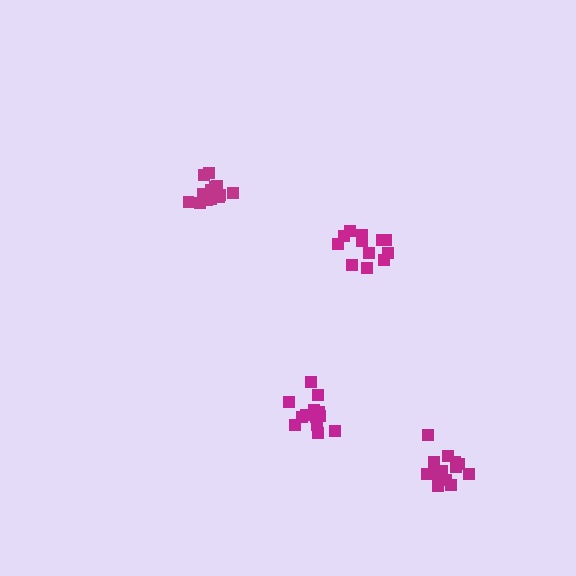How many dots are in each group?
Group 1: 13 dots, Group 2: 14 dots, Group 3: 15 dots, Group 4: 13 dots (55 total).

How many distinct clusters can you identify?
There are 4 distinct clusters.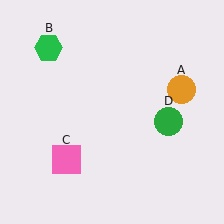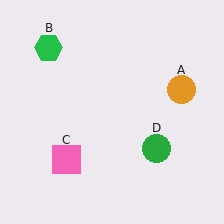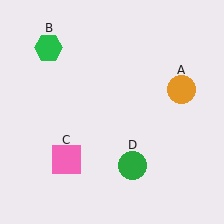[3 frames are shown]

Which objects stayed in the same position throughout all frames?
Orange circle (object A) and green hexagon (object B) and pink square (object C) remained stationary.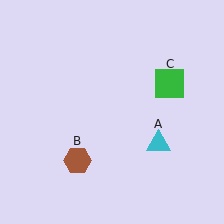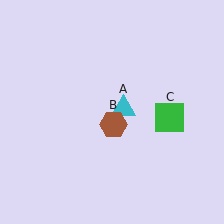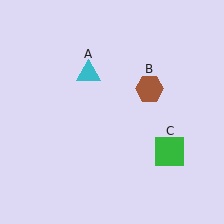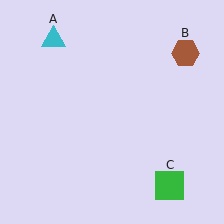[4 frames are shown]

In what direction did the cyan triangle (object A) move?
The cyan triangle (object A) moved up and to the left.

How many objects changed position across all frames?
3 objects changed position: cyan triangle (object A), brown hexagon (object B), green square (object C).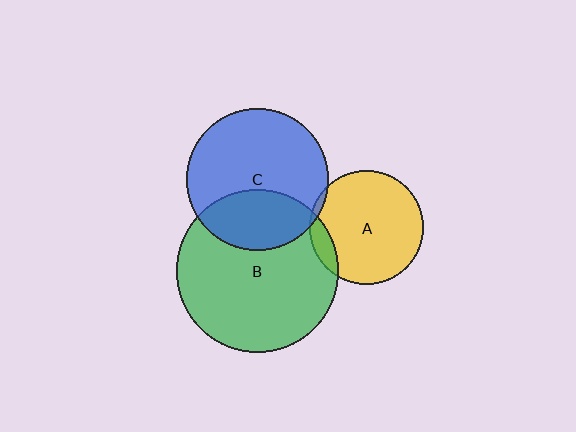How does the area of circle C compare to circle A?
Approximately 1.6 times.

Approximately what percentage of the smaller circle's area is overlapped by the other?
Approximately 10%.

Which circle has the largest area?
Circle B (green).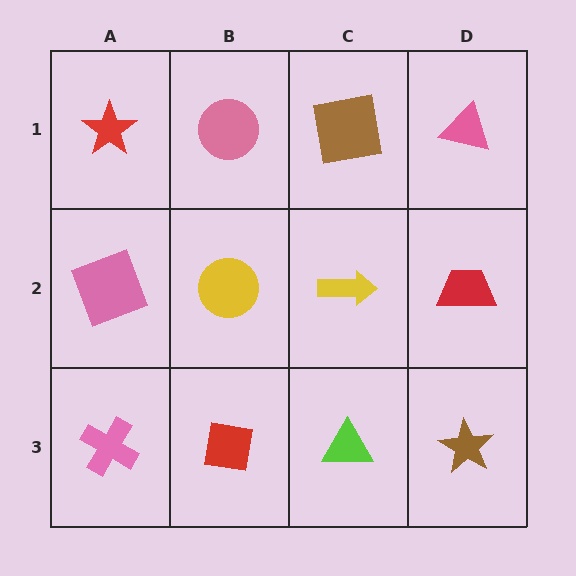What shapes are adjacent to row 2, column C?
A brown square (row 1, column C), a lime triangle (row 3, column C), a yellow circle (row 2, column B), a red trapezoid (row 2, column D).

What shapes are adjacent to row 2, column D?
A pink triangle (row 1, column D), a brown star (row 3, column D), a yellow arrow (row 2, column C).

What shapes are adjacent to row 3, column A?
A pink square (row 2, column A), a red square (row 3, column B).